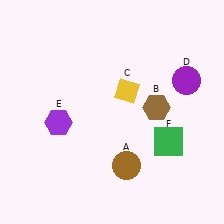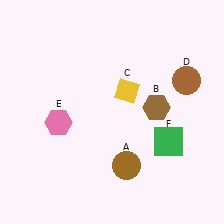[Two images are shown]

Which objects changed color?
D changed from purple to brown. E changed from purple to pink.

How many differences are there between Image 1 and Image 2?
There are 2 differences between the two images.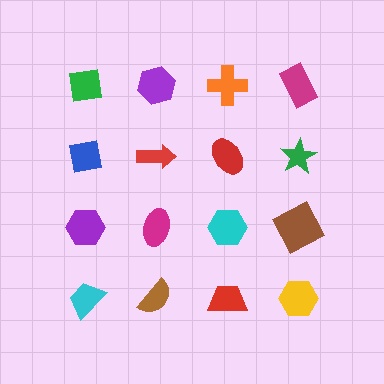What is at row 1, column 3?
An orange cross.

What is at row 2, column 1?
A blue square.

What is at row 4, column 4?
A yellow hexagon.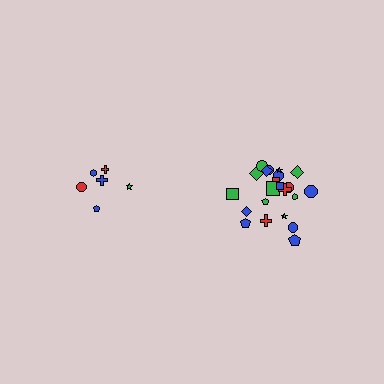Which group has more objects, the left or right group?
The right group.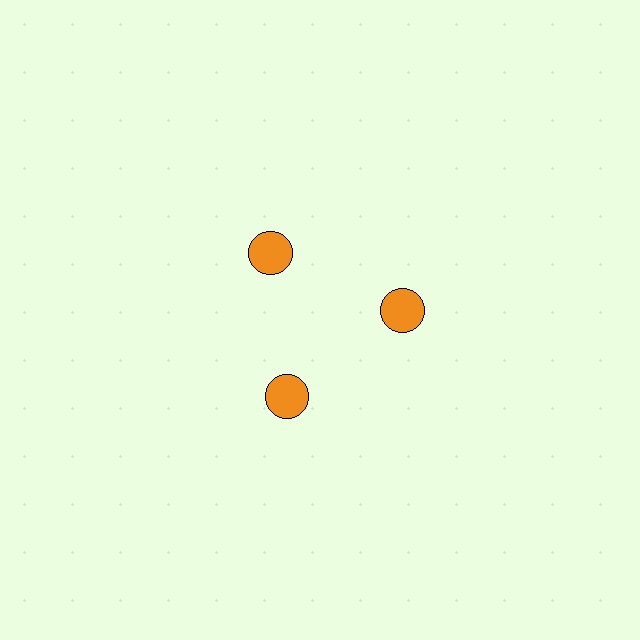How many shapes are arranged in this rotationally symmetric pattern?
There are 3 shapes, arranged in 3 groups of 1.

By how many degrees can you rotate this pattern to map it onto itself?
The pattern maps onto itself every 120 degrees of rotation.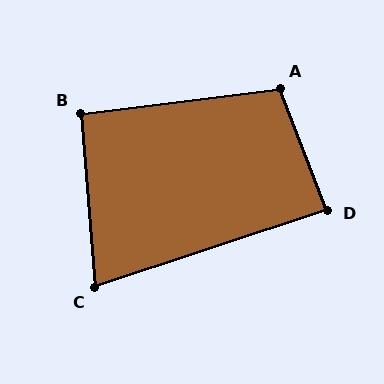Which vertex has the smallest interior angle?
C, at approximately 76 degrees.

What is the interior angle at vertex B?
Approximately 93 degrees (approximately right).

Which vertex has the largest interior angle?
A, at approximately 104 degrees.